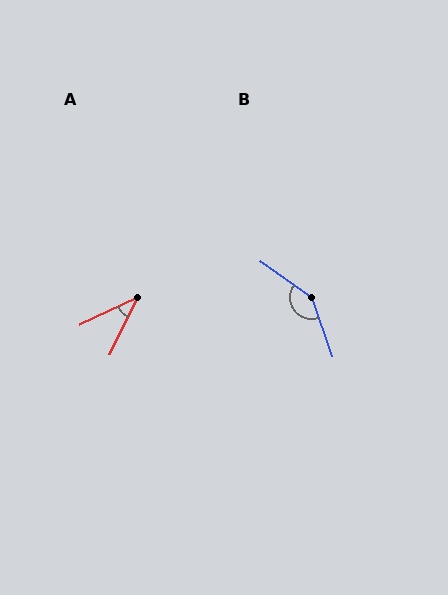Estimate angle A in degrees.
Approximately 39 degrees.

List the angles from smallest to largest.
A (39°), B (144°).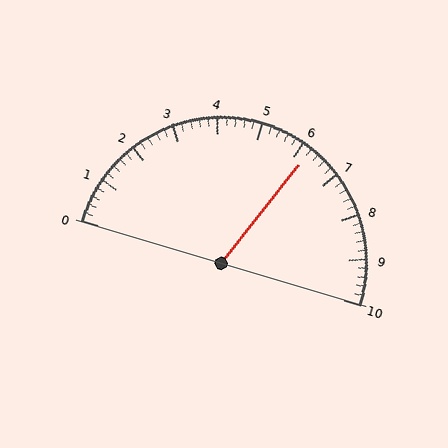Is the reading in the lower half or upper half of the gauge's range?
The reading is in the upper half of the range (0 to 10).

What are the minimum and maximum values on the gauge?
The gauge ranges from 0 to 10.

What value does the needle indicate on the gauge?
The needle indicates approximately 6.2.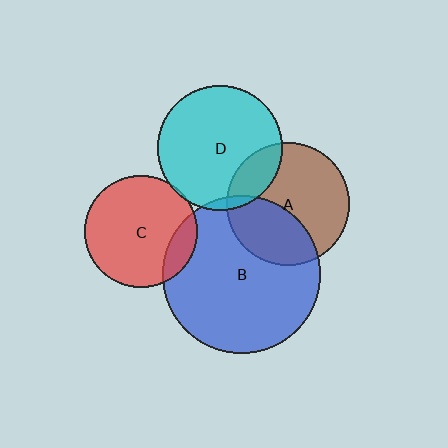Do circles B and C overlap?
Yes.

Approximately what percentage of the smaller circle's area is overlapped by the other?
Approximately 15%.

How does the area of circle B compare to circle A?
Approximately 1.7 times.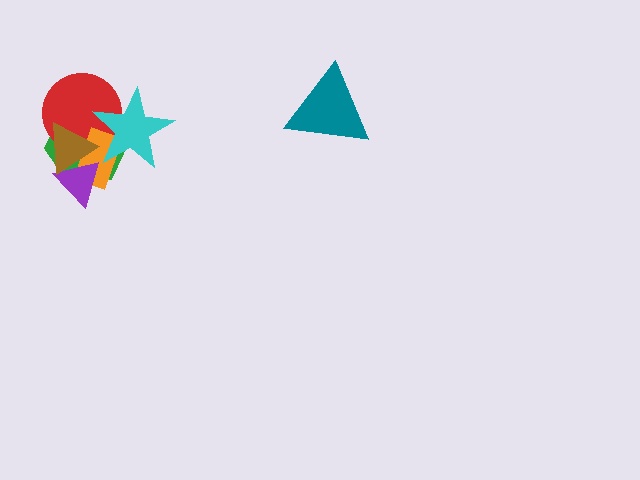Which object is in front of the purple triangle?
The brown triangle is in front of the purple triangle.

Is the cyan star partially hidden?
Yes, it is partially covered by another shape.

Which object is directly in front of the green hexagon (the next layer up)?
The red circle is directly in front of the green hexagon.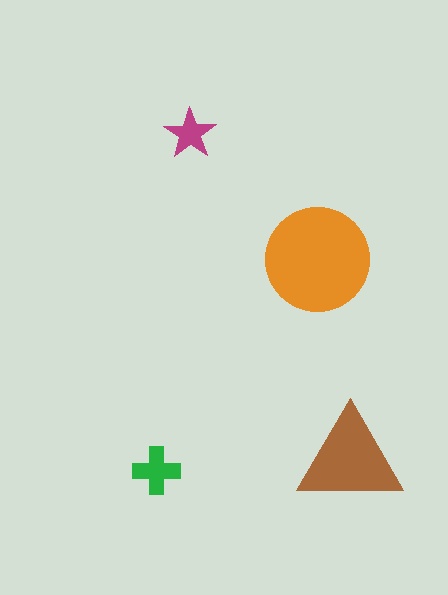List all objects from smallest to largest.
The magenta star, the green cross, the brown triangle, the orange circle.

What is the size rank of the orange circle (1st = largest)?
1st.